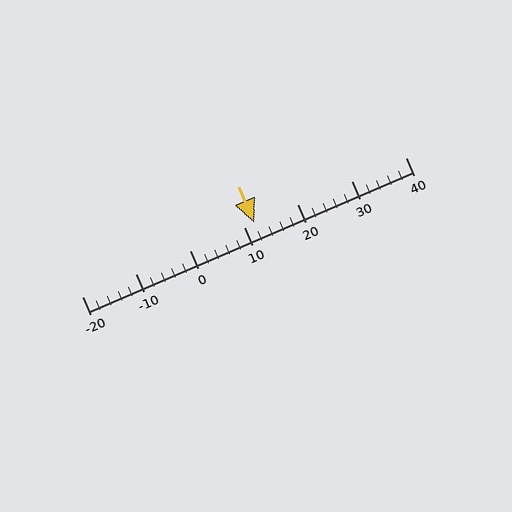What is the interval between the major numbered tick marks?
The major tick marks are spaced 10 units apart.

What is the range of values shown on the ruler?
The ruler shows values from -20 to 40.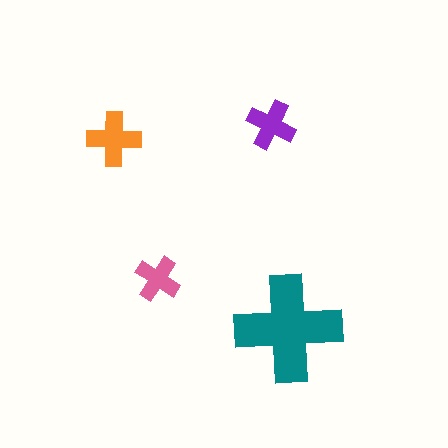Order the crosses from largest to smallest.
the teal one, the orange one, the purple one, the pink one.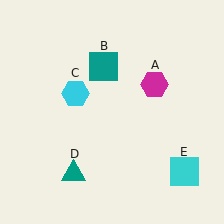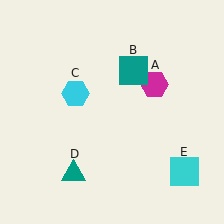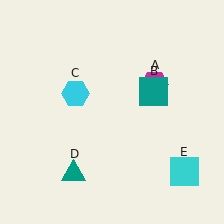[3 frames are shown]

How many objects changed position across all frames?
1 object changed position: teal square (object B).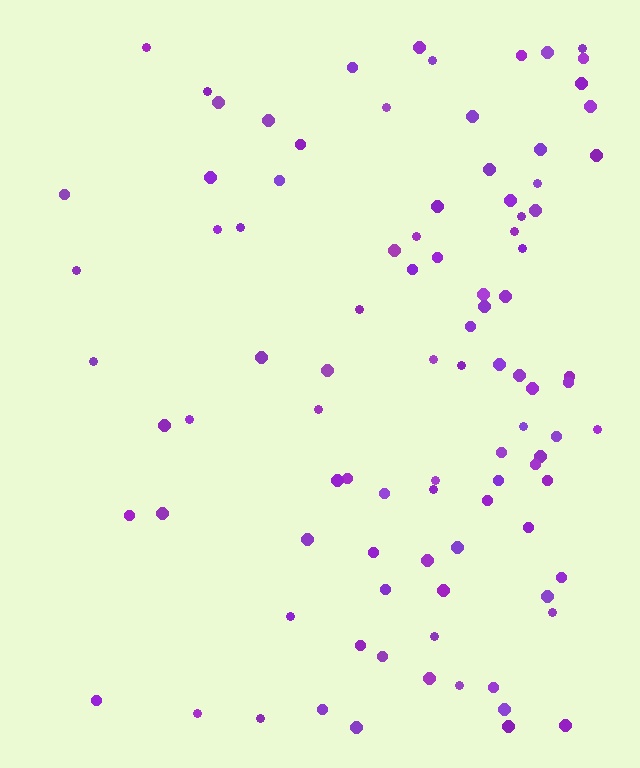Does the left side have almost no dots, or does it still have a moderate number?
Still a moderate number, just noticeably fewer than the right.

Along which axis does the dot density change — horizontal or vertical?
Horizontal.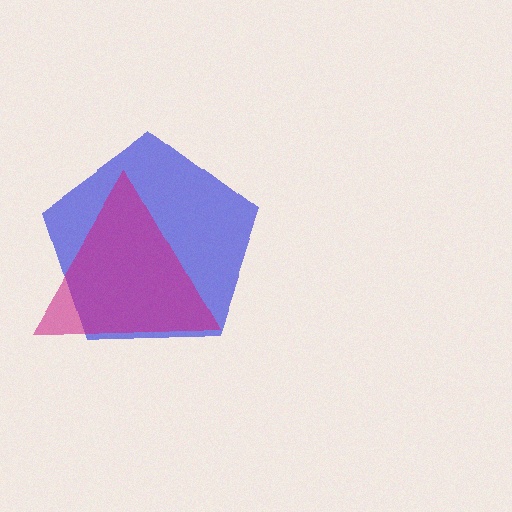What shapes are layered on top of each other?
The layered shapes are: a blue pentagon, a magenta triangle.